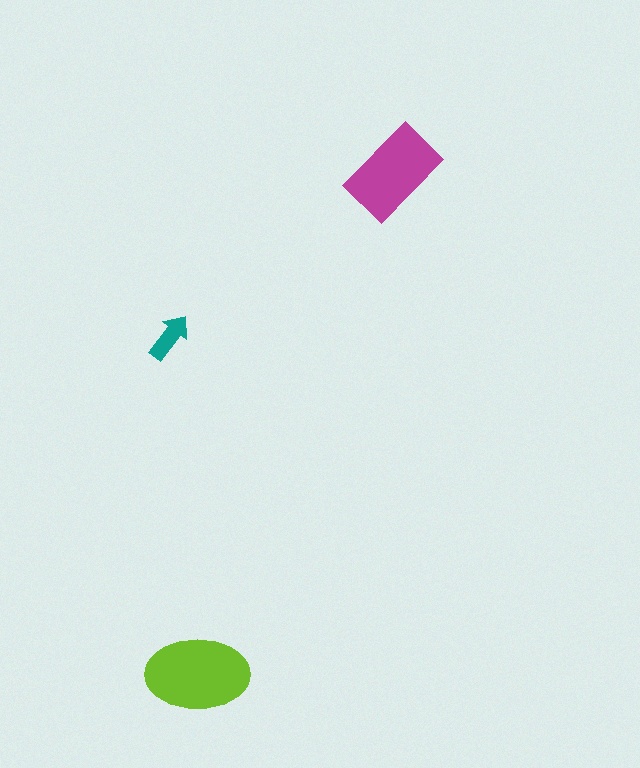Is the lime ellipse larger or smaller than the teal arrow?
Larger.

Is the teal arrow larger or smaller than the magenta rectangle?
Smaller.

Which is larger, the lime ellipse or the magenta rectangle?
The lime ellipse.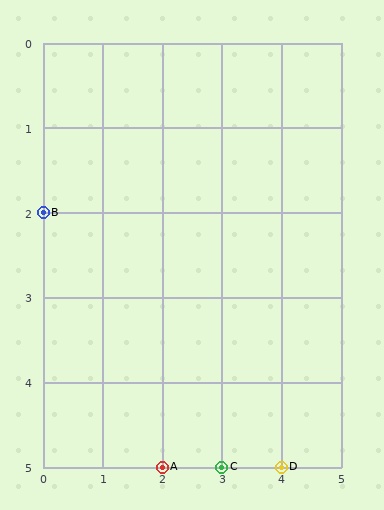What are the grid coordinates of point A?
Point A is at grid coordinates (2, 5).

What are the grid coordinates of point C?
Point C is at grid coordinates (3, 5).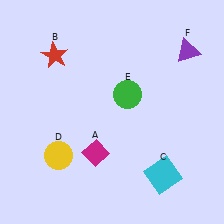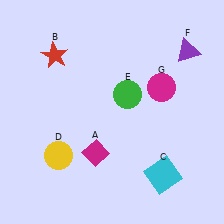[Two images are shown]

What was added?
A magenta circle (G) was added in Image 2.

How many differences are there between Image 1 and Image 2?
There is 1 difference between the two images.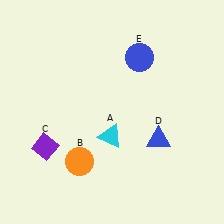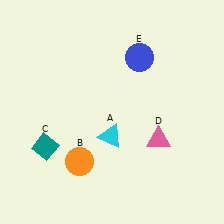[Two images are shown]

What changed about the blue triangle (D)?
In Image 1, D is blue. In Image 2, it changed to pink.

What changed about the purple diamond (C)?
In Image 1, C is purple. In Image 2, it changed to teal.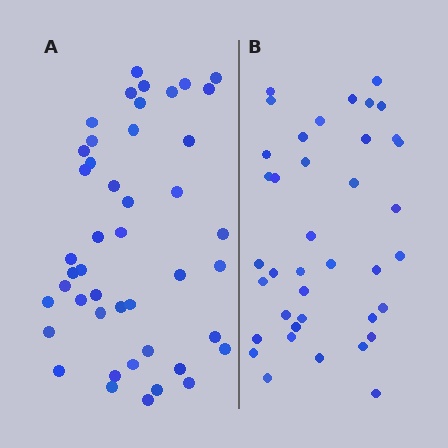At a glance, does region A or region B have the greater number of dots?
Region A (the left region) has more dots.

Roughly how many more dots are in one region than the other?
Region A has about 6 more dots than region B.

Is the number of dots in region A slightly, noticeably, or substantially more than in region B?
Region A has only slightly more — the two regions are fairly close. The ratio is roughly 1.2 to 1.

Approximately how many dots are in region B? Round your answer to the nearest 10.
About 40 dots. (The exact count is 39, which rounds to 40.)